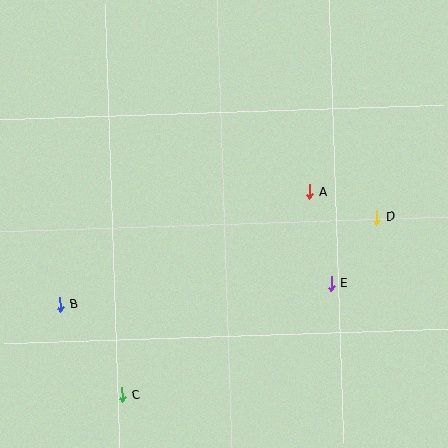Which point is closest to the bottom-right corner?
Point E is closest to the bottom-right corner.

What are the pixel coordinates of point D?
Point D is at (377, 217).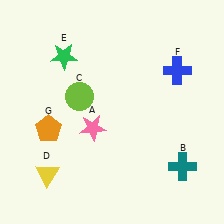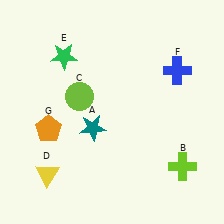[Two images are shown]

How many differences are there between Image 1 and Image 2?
There are 2 differences between the two images.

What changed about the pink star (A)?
In Image 1, A is pink. In Image 2, it changed to teal.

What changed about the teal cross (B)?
In Image 1, B is teal. In Image 2, it changed to lime.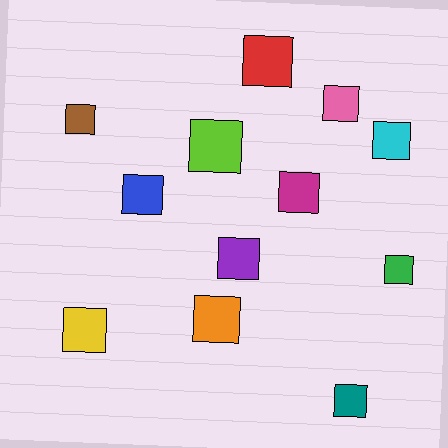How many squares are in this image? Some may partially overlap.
There are 12 squares.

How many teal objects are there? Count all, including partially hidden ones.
There is 1 teal object.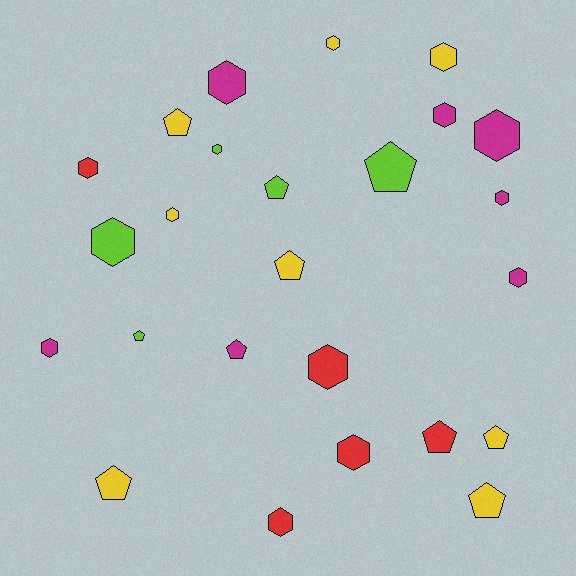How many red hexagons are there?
There are 4 red hexagons.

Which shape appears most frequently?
Hexagon, with 15 objects.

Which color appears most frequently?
Yellow, with 8 objects.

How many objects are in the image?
There are 25 objects.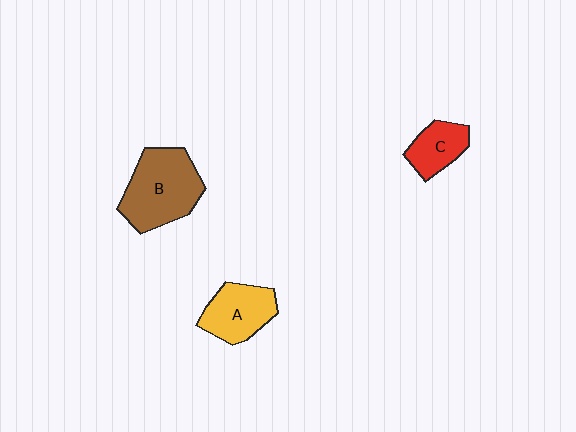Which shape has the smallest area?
Shape C (red).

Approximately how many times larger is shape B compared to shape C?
Approximately 2.0 times.